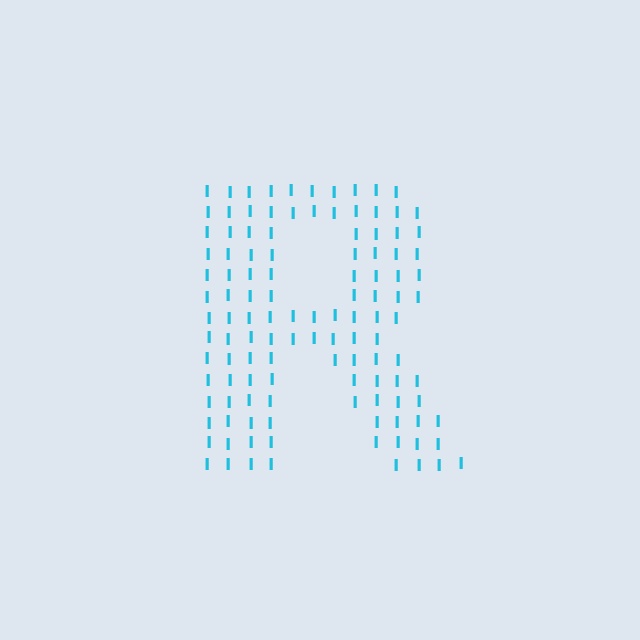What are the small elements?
The small elements are letter I's.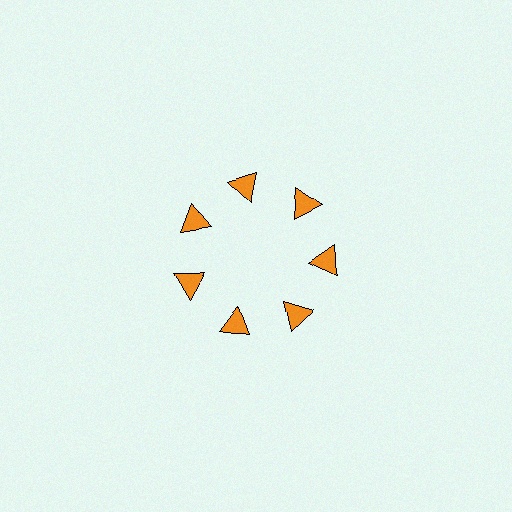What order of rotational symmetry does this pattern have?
This pattern has 7-fold rotational symmetry.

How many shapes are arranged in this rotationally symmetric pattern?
There are 7 shapes, arranged in 7 groups of 1.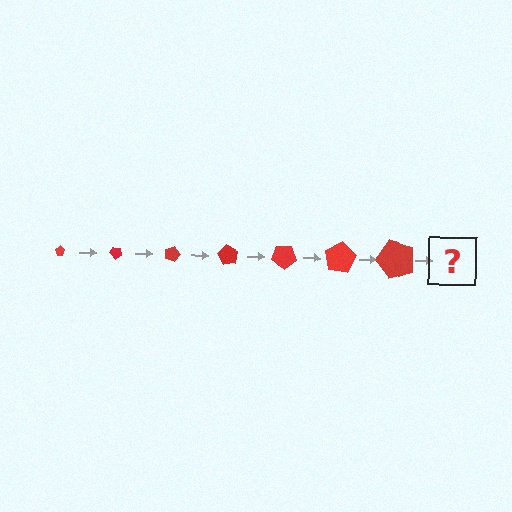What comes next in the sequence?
The next element should be a pentagon, larger than the previous one and rotated 315 degrees from the start.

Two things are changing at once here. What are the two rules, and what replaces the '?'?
The two rules are that the pentagon grows larger each step and it rotates 45 degrees each step. The '?' should be a pentagon, larger than the previous one and rotated 315 degrees from the start.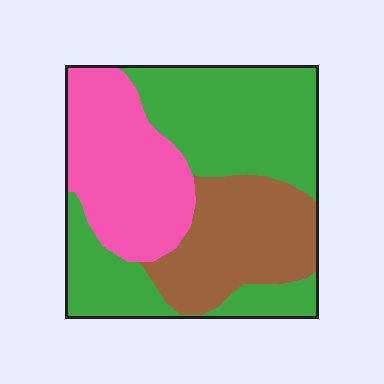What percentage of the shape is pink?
Pink takes up between a quarter and a half of the shape.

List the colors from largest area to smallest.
From largest to smallest: green, pink, brown.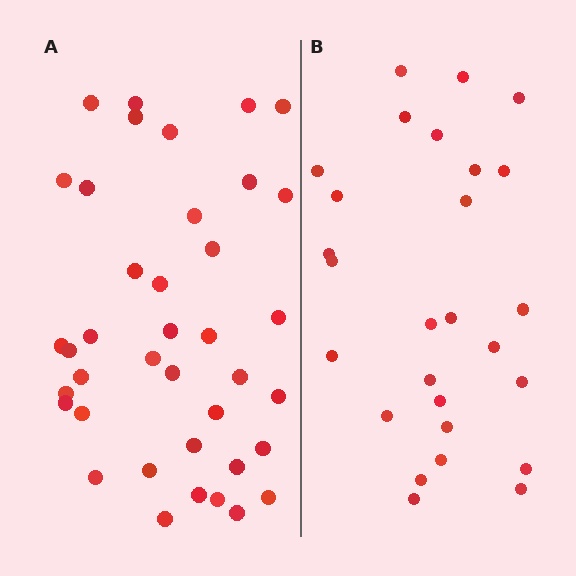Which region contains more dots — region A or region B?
Region A (the left region) has more dots.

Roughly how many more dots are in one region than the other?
Region A has roughly 12 or so more dots than region B.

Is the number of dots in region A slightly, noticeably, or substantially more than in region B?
Region A has noticeably more, but not dramatically so. The ratio is roughly 1.4 to 1.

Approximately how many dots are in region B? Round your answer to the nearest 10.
About 30 dots. (The exact count is 27, which rounds to 30.)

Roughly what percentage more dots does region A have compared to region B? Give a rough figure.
About 45% more.